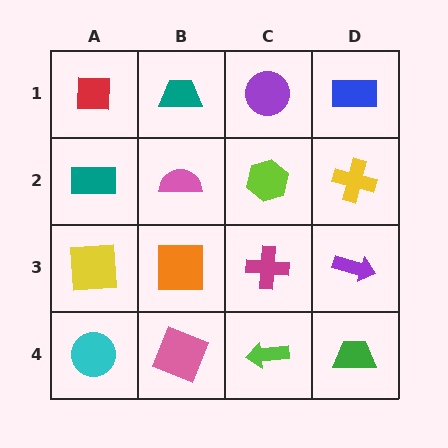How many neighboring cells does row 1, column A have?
2.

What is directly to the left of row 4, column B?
A cyan circle.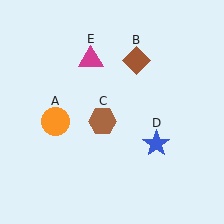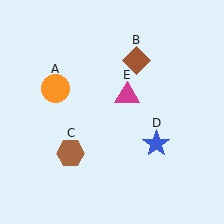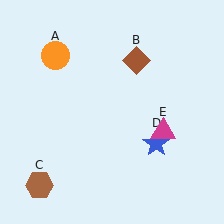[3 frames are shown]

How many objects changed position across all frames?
3 objects changed position: orange circle (object A), brown hexagon (object C), magenta triangle (object E).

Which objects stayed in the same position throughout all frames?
Brown diamond (object B) and blue star (object D) remained stationary.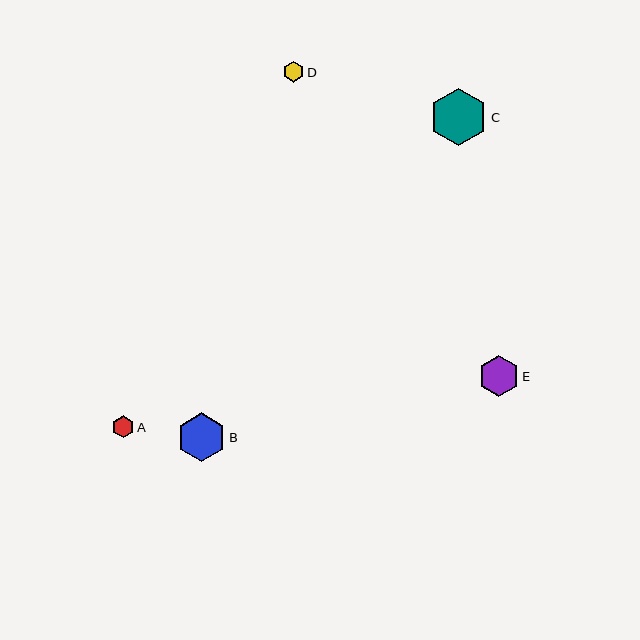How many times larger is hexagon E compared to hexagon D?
Hexagon E is approximately 2.0 times the size of hexagon D.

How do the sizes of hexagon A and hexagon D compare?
Hexagon A and hexagon D are approximately the same size.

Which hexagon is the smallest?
Hexagon D is the smallest with a size of approximately 21 pixels.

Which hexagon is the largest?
Hexagon C is the largest with a size of approximately 58 pixels.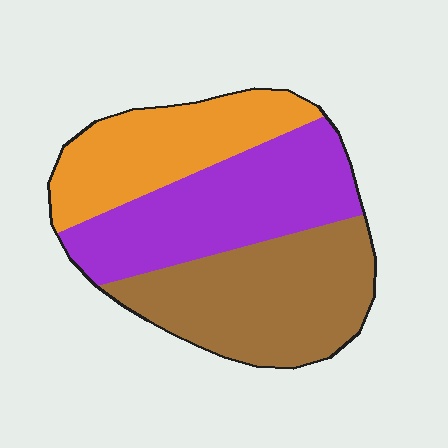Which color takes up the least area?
Orange, at roughly 25%.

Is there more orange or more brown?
Brown.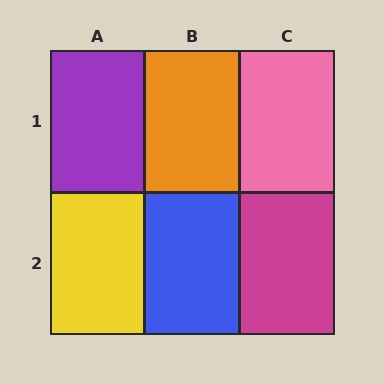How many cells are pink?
1 cell is pink.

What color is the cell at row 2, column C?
Magenta.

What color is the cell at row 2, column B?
Blue.